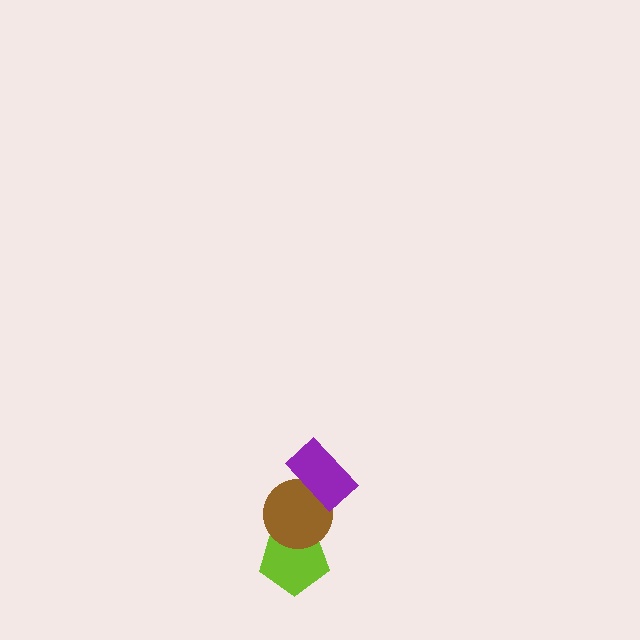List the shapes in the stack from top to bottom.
From top to bottom: the purple rectangle, the brown circle, the lime pentagon.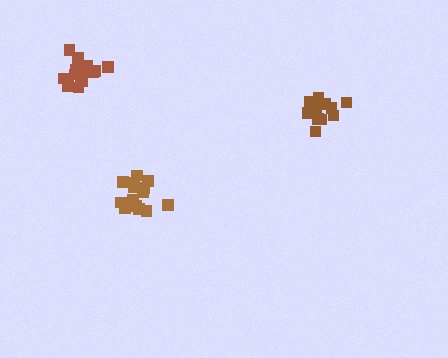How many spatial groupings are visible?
There are 3 spatial groupings.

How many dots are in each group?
Group 1: 12 dots, Group 2: 17 dots, Group 3: 17 dots (46 total).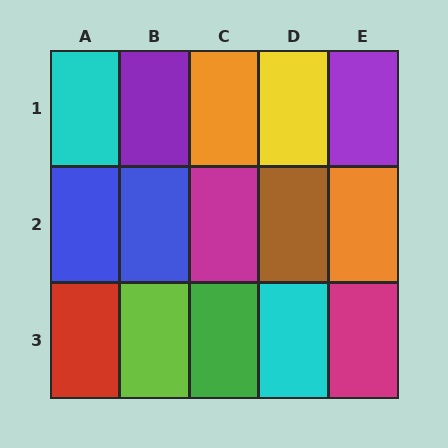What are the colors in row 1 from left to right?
Cyan, purple, orange, yellow, purple.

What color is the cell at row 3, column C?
Green.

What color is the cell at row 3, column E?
Magenta.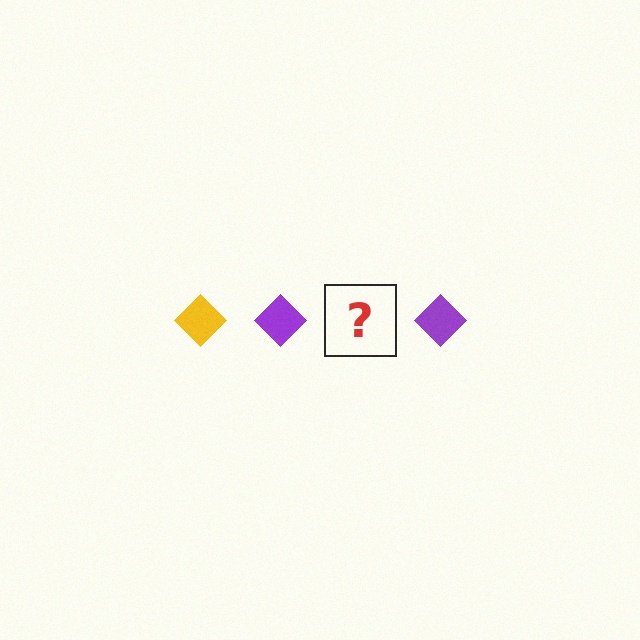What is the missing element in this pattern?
The missing element is a yellow diamond.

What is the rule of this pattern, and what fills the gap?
The rule is that the pattern cycles through yellow, purple diamonds. The gap should be filled with a yellow diamond.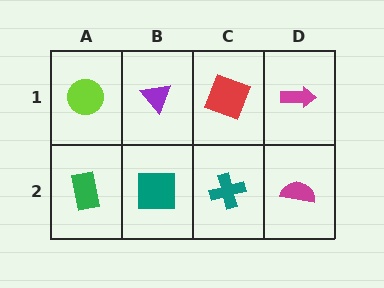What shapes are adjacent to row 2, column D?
A magenta arrow (row 1, column D), a teal cross (row 2, column C).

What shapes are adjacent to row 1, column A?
A green rectangle (row 2, column A), a purple triangle (row 1, column B).